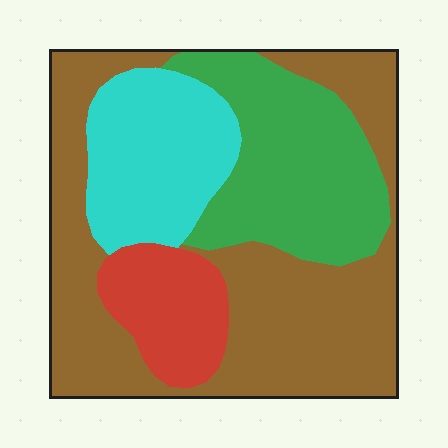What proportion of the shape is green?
Green takes up about one quarter (1/4) of the shape.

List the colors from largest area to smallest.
From largest to smallest: brown, green, cyan, red.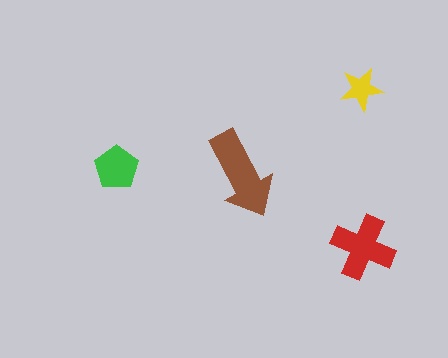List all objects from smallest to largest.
The yellow star, the green pentagon, the red cross, the brown arrow.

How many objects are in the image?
There are 4 objects in the image.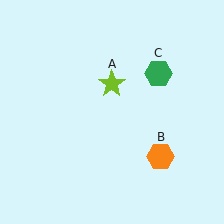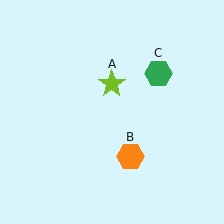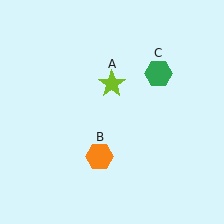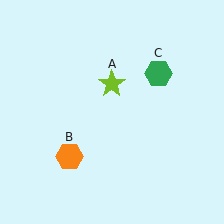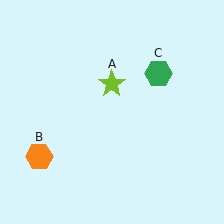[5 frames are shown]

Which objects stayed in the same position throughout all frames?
Lime star (object A) and green hexagon (object C) remained stationary.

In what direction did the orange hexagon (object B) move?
The orange hexagon (object B) moved left.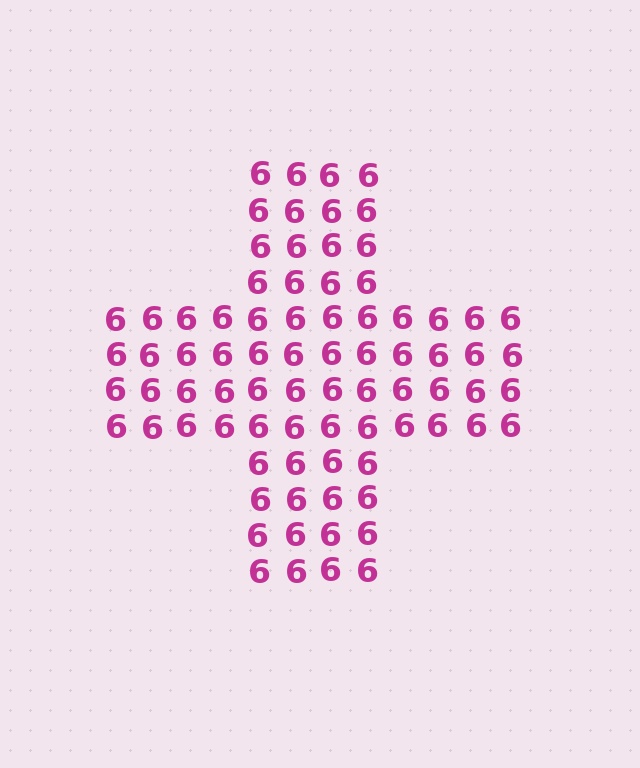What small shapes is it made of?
It is made of small digit 6's.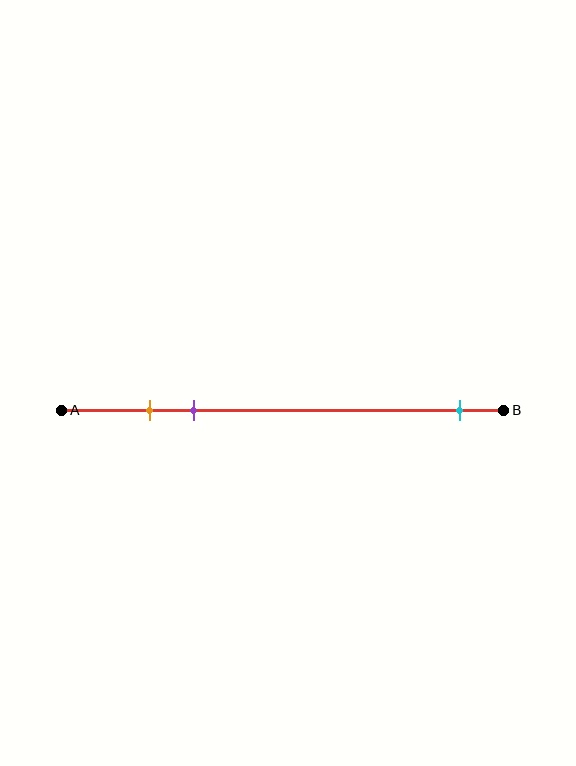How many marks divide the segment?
There are 3 marks dividing the segment.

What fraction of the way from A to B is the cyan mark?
The cyan mark is approximately 90% (0.9) of the way from A to B.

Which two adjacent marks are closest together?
The orange and purple marks are the closest adjacent pair.